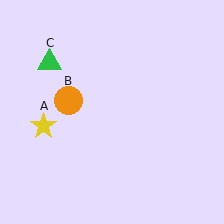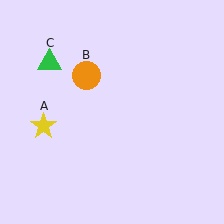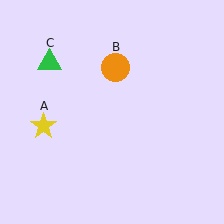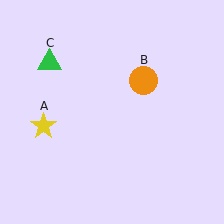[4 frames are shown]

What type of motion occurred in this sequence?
The orange circle (object B) rotated clockwise around the center of the scene.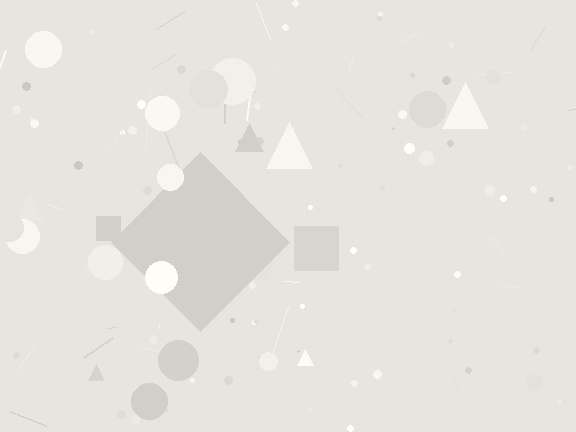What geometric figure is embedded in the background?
A diamond is embedded in the background.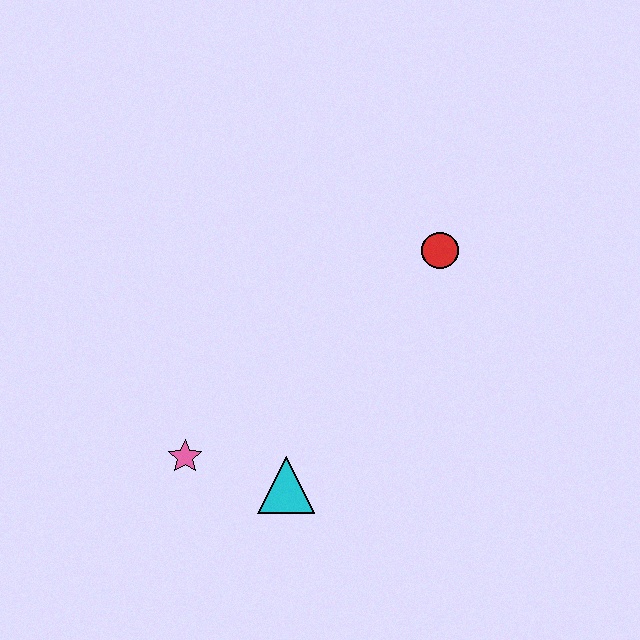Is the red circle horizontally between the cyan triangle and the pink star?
No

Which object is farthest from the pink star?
The red circle is farthest from the pink star.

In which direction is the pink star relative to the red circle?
The pink star is to the left of the red circle.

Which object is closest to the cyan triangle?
The pink star is closest to the cyan triangle.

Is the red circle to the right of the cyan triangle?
Yes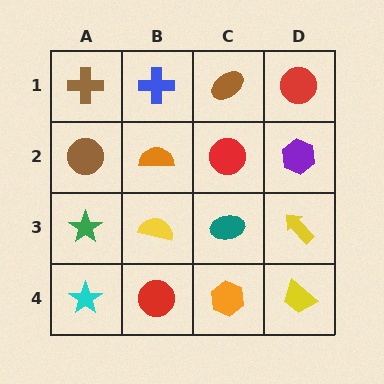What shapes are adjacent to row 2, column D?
A red circle (row 1, column D), a yellow arrow (row 3, column D), a red circle (row 2, column C).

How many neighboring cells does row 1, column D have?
2.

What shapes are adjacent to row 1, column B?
An orange semicircle (row 2, column B), a brown cross (row 1, column A), a brown ellipse (row 1, column C).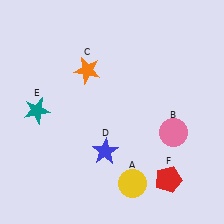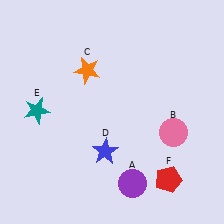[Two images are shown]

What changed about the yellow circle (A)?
In Image 1, A is yellow. In Image 2, it changed to purple.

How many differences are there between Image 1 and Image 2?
There is 1 difference between the two images.